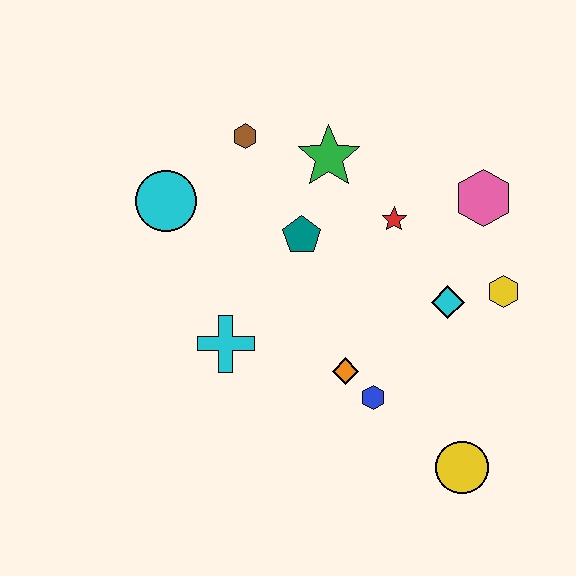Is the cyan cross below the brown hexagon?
Yes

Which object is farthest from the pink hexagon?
The cyan circle is farthest from the pink hexagon.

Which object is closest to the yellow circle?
The blue hexagon is closest to the yellow circle.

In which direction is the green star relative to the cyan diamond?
The green star is above the cyan diamond.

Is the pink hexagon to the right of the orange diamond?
Yes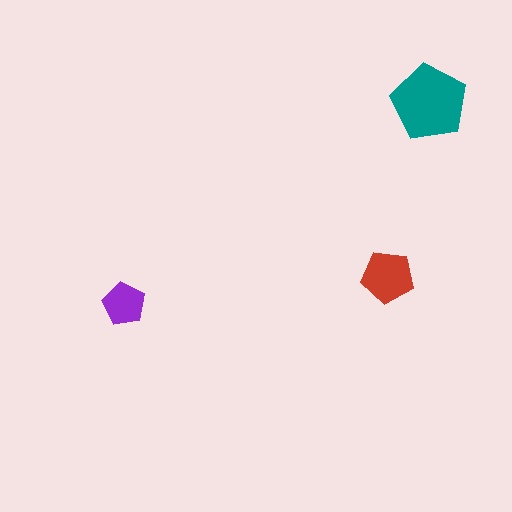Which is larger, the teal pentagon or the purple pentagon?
The teal one.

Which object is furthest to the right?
The teal pentagon is rightmost.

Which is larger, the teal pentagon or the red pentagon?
The teal one.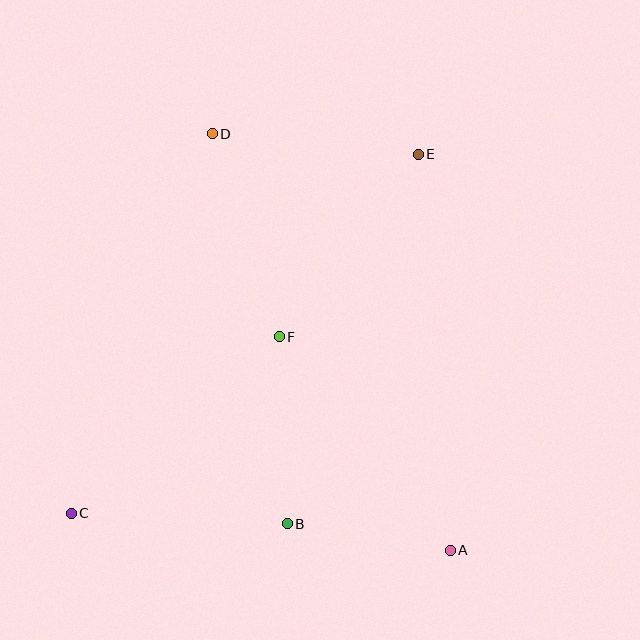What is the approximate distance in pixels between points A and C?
The distance between A and C is approximately 381 pixels.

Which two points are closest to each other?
Points A and B are closest to each other.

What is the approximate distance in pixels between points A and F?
The distance between A and F is approximately 274 pixels.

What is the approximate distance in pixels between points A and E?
The distance between A and E is approximately 397 pixels.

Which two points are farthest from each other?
Points C and E are farthest from each other.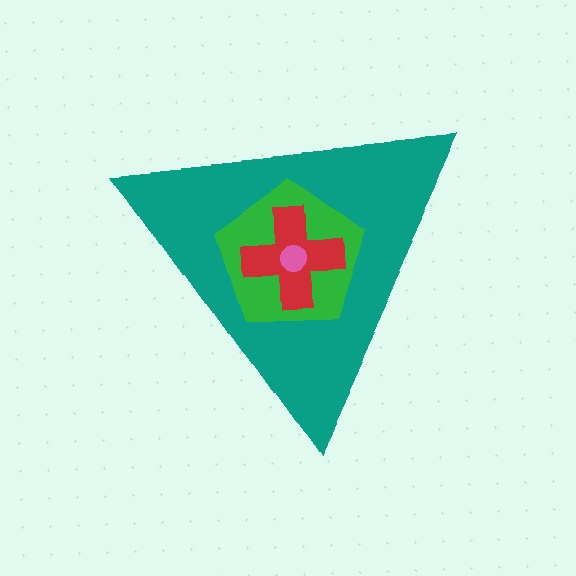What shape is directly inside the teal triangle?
The green pentagon.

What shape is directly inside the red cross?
The pink circle.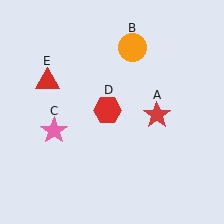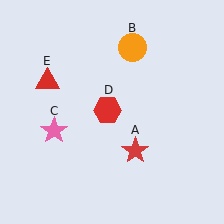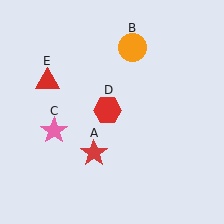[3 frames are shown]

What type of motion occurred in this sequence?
The red star (object A) rotated clockwise around the center of the scene.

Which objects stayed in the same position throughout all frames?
Orange circle (object B) and pink star (object C) and red hexagon (object D) and red triangle (object E) remained stationary.